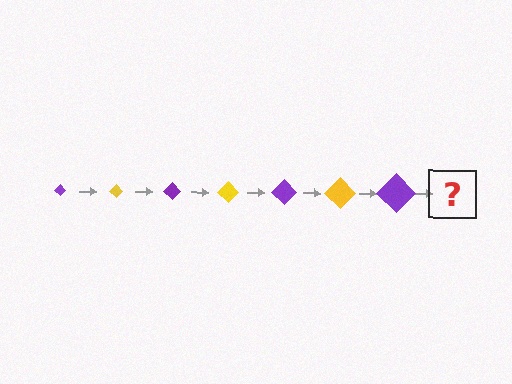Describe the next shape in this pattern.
It should be a yellow diamond, larger than the previous one.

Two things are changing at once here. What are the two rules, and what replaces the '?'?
The two rules are that the diamond grows larger each step and the color cycles through purple and yellow. The '?' should be a yellow diamond, larger than the previous one.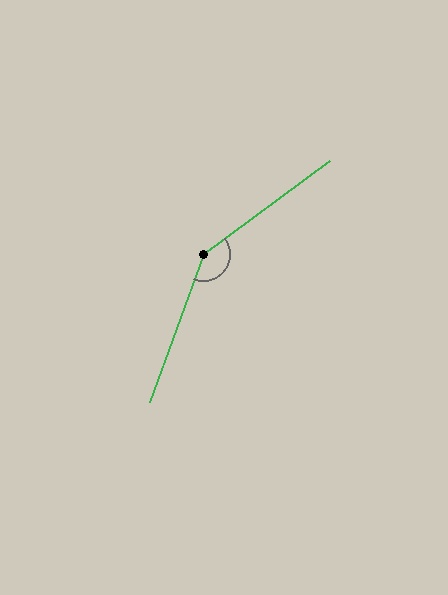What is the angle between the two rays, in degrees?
Approximately 147 degrees.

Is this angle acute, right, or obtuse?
It is obtuse.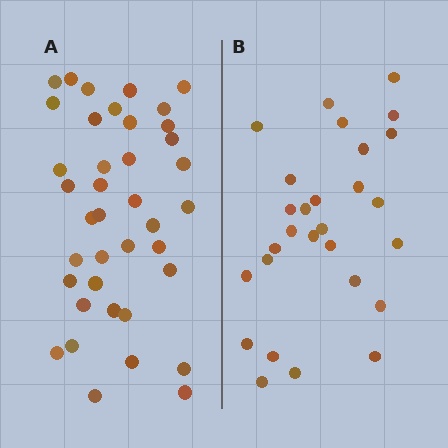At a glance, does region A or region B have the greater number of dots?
Region A (the left region) has more dots.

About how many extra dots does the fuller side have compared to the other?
Region A has roughly 12 or so more dots than region B.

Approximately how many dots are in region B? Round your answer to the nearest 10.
About 30 dots. (The exact count is 28, which rounds to 30.)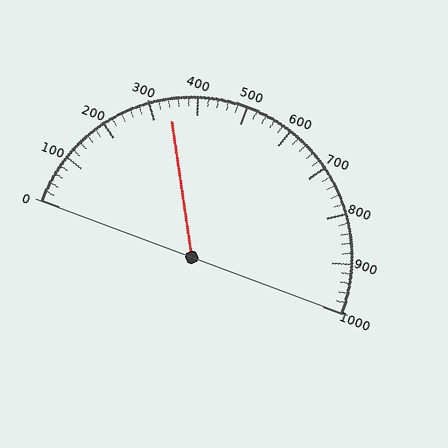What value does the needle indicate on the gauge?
The needle indicates approximately 340.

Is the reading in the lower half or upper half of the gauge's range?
The reading is in the lower half of the range (0 to 1000).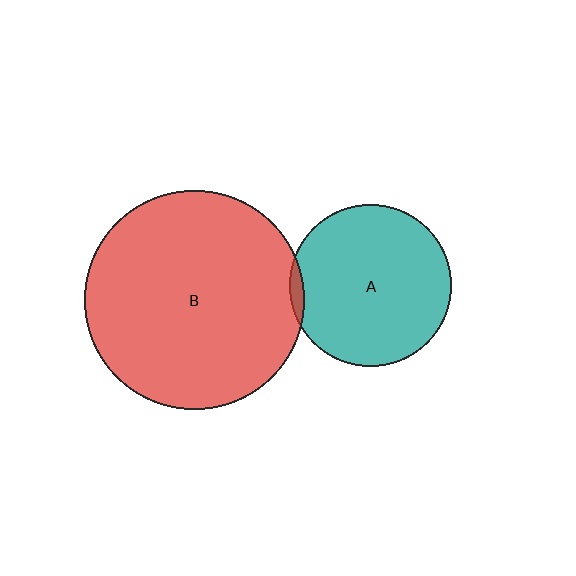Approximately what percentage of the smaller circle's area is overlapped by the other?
Approximately 5%.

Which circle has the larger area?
Circle B (red).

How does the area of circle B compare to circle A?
Approximately 1.8 times.